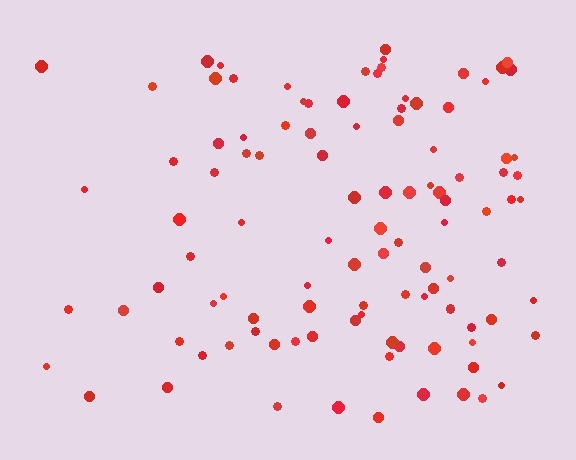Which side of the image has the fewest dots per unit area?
The left.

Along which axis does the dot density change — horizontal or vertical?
Horizontal.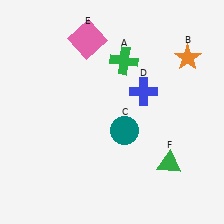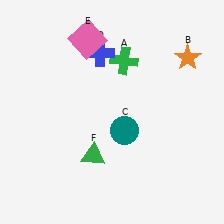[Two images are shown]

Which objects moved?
The objects that moved are: the blue cross (D), the green triangle (F).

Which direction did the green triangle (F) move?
The green triangle (F) moved left.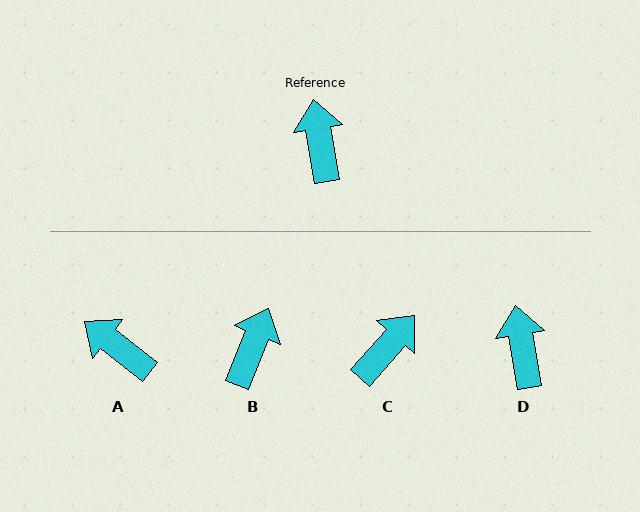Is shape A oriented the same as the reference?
No, it is off by about 43 degrees.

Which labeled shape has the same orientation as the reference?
D.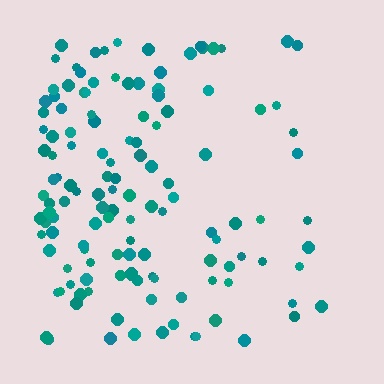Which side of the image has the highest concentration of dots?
The left.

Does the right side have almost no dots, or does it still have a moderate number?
Still a moderate number, just noticeably fewer than the left.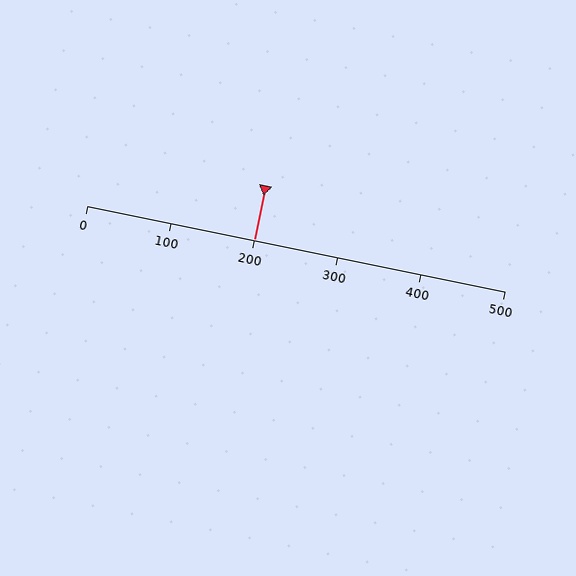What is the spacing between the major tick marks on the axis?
The major ticks are spaced 100 apart.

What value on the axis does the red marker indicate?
The marker indicates approximately 200.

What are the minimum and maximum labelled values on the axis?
The axis runs from 0 to 500.